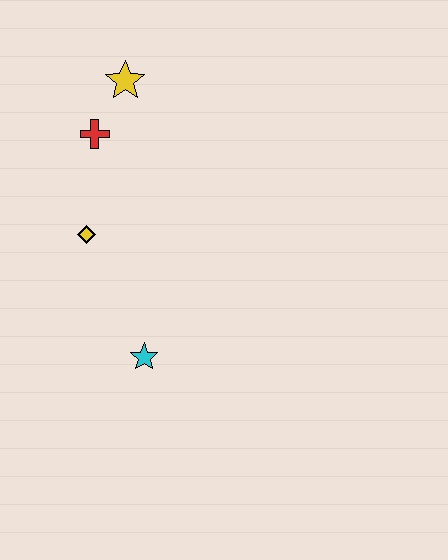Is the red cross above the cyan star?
Yes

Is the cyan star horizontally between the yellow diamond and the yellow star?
No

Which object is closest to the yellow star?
The red cross is closest to the yellow star.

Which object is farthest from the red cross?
The cyan star is farthest from the red cross.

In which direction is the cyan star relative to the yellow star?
The cyan star is below the yellow star.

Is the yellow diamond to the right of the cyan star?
No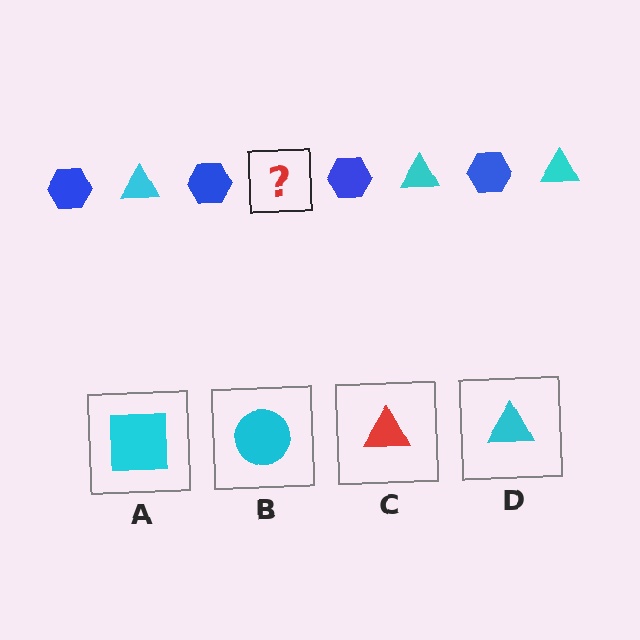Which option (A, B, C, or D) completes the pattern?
D.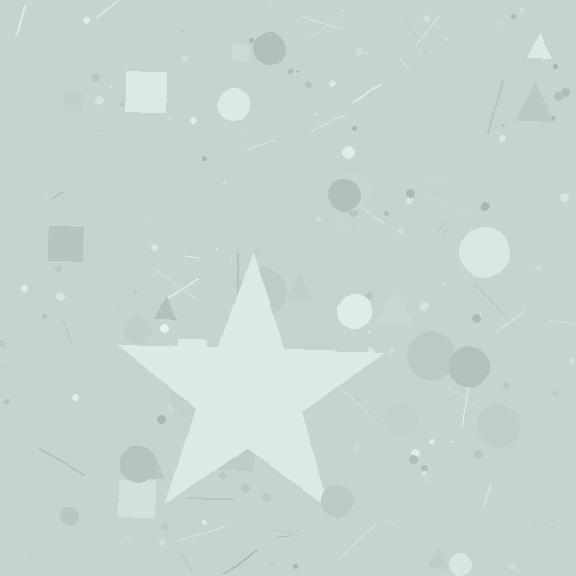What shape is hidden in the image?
A star is hidden in the image.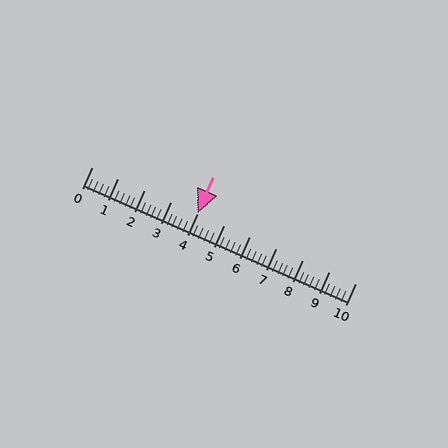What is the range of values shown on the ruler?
The ruler shows values from 0 to 10.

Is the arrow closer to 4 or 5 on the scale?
The arrow is closer to 4.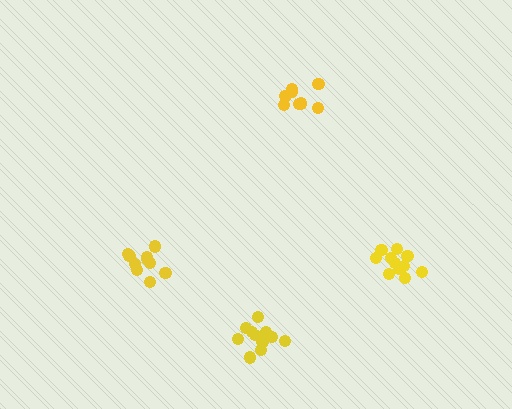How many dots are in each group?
Group 1: 8 dots, Group 2: 10 dots, Group 3: 11 dots, Group 4: 11 dots (40 total).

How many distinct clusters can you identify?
There are 4 distinct clusters.